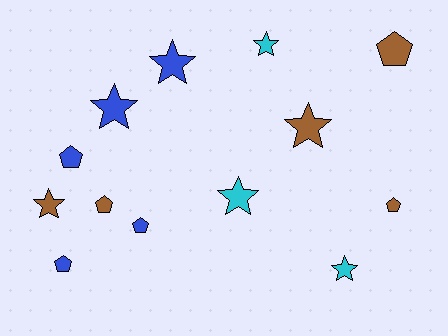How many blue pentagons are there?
There are 3 blue pentagons.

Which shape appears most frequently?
Star, with 7 objects.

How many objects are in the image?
There are 13 objects.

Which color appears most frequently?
Brown, with 5 objects.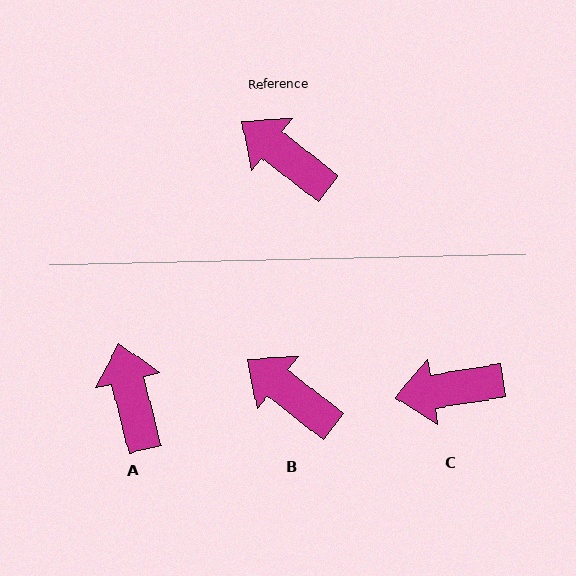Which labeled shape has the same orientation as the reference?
B.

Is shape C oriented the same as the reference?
No, it is off by about 47 degrees.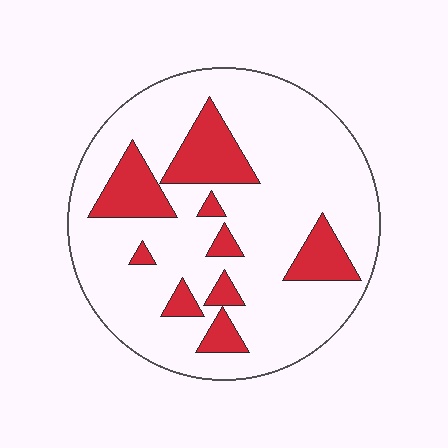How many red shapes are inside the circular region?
9.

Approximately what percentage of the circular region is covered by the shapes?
Approximately 20%.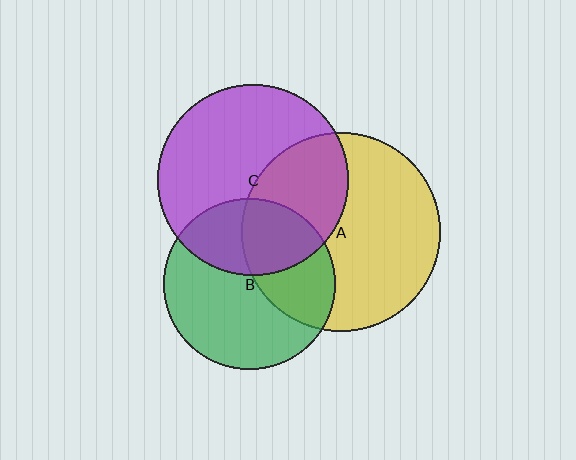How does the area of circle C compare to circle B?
Approximately 1.2 times.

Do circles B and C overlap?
Yes.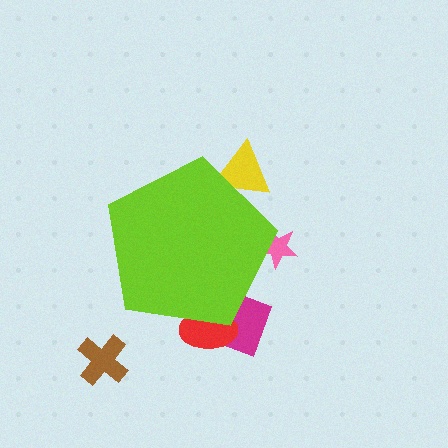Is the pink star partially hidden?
Yes, the pink star is partially hidden behind the lime pentagon.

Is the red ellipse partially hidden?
Yes, the red ellipse is partially hidden behind the lime pentagon.